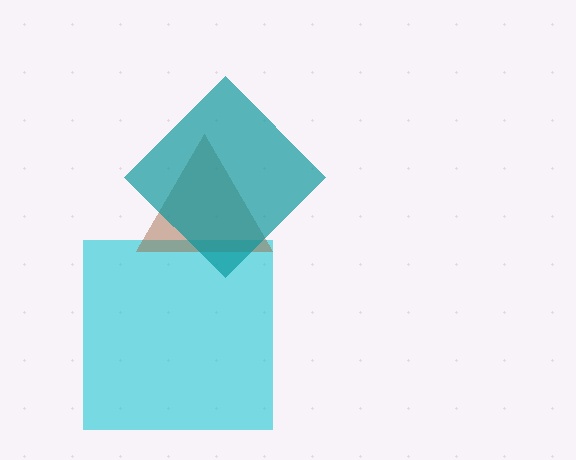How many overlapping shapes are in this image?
There are 3 overlapping shapes in the image.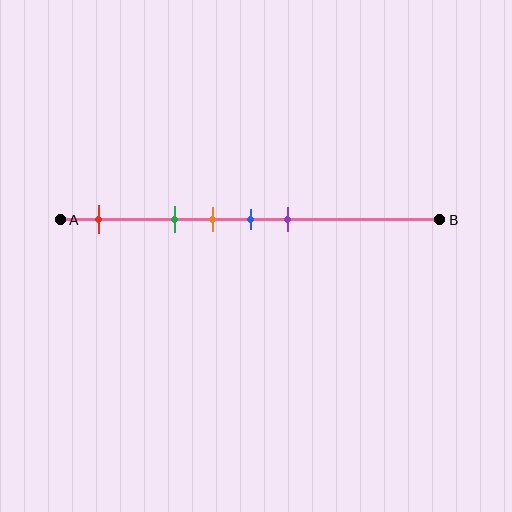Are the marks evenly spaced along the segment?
No, the marks are not evenly spaced.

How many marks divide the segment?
There are 5 marks dividing the segment.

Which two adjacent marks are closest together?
The orange and blue marks are the closest adjacent pair.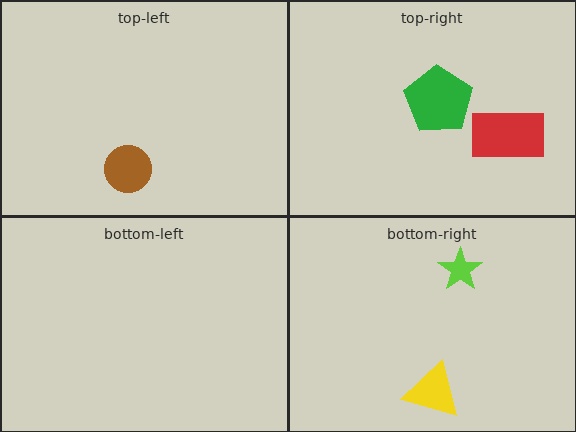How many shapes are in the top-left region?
1.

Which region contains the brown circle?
The top-left region.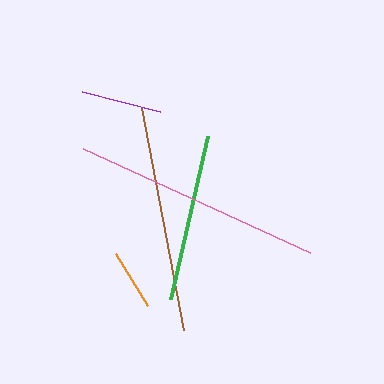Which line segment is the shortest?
The orange line is the shortest at approximately 61 pixels.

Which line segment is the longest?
The pink line is the longest at approximately 250 pixels.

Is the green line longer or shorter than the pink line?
The pink line is longer than the green line.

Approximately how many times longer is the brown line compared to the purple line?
The brown line is approximately 2.8 times the length of the purple line.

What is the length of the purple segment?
The purple segment is approximately 80 pixels long.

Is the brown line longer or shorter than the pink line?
The pink line is longer than the brown line.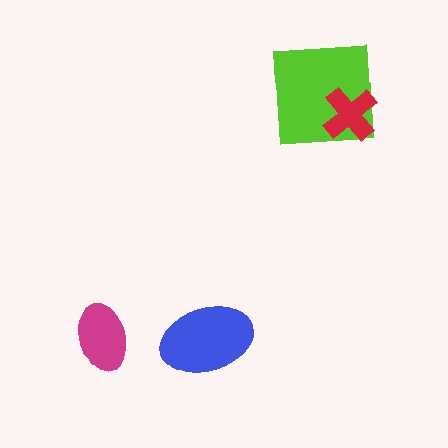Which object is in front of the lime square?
The red cross is in front of the lime square.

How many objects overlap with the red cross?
1 object overlaps with the red cross.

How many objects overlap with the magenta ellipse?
0 objects overlap with the magenta ellipse.